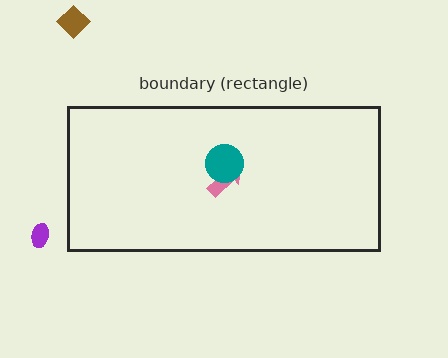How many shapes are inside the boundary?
2 inside, 2 outside.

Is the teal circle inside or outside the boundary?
Inside.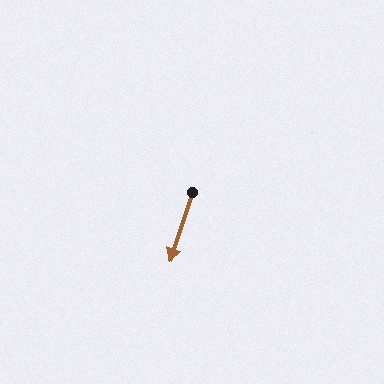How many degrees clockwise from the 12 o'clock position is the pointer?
Approximately 198 degrees.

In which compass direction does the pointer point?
South.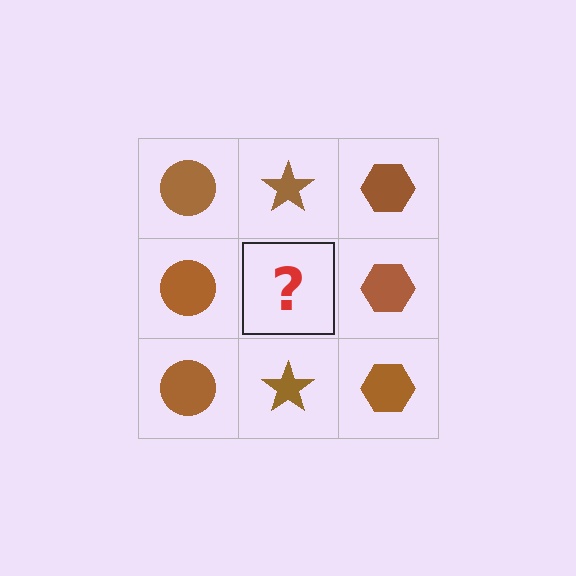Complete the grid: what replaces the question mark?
The question mark should be replaced with a brown star.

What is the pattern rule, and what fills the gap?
The rule is that each column has a consistent shape. The gap should be filled with a brown star.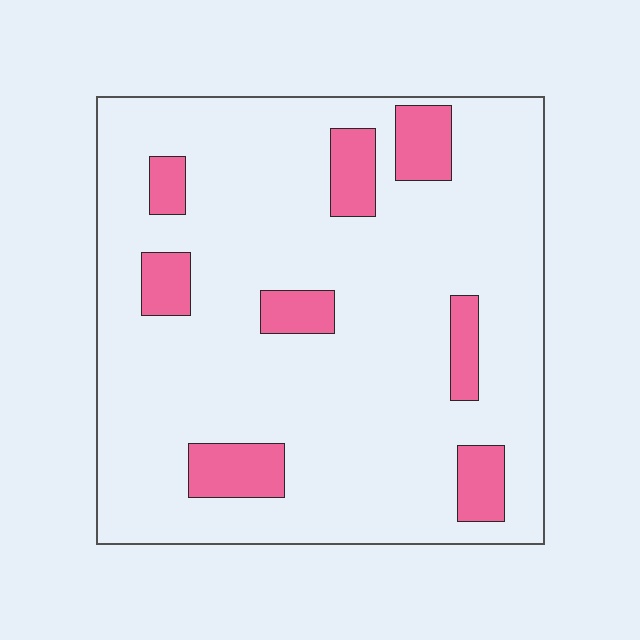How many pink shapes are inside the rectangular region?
8.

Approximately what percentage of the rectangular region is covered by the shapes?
Approximately 15%.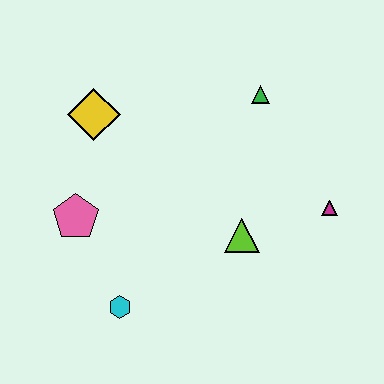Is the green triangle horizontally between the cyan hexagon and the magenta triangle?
Yes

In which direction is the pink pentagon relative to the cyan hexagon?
The pink pentagon is above the cyan hexagon.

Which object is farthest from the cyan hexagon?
The green triangle is farthest from the cyan hexagon.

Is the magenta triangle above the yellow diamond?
No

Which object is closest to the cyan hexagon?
The pink pentagon is closest to the cyan hexagon.